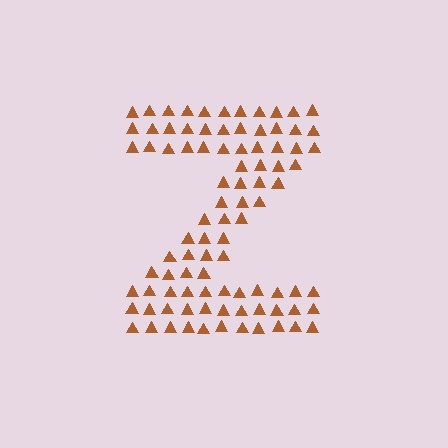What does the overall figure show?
The overall figure shows the letter Z.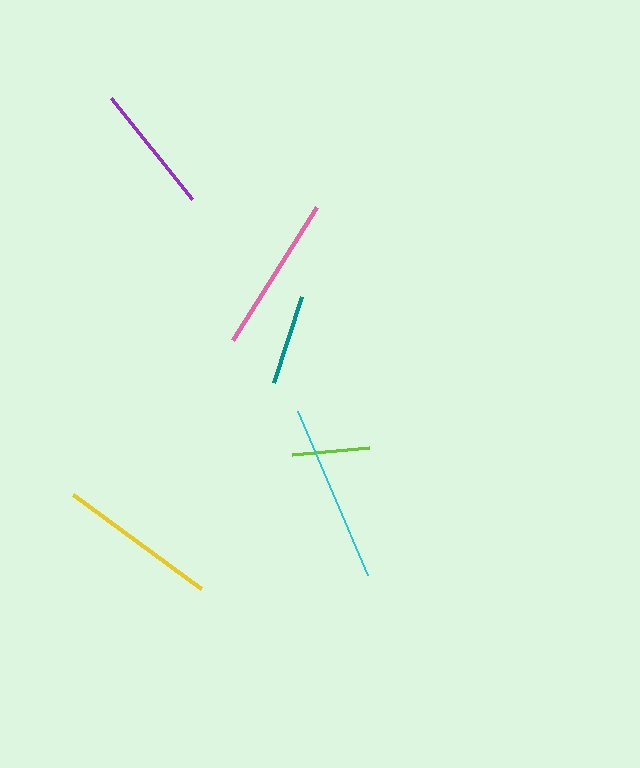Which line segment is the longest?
The cyan line is the longest at approximately 179 pixels.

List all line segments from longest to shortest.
From longest to shortest: cyan, yellow, pink, purple, teal, lime.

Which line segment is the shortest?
The lime line is the shortest at approximately 78 pixels.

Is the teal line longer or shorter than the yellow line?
The yellow line is longer than the teal line.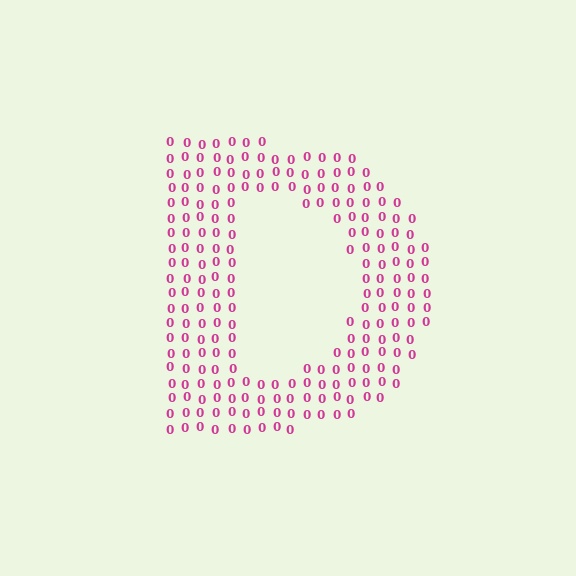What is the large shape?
The large shape is the letter D.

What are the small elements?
The small elements are digit 0's.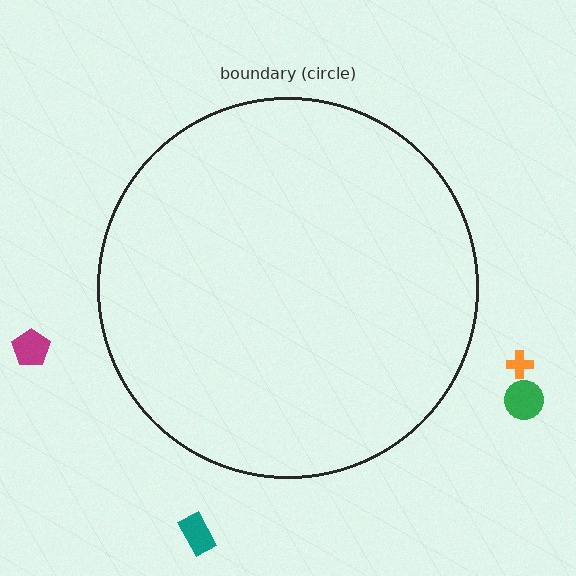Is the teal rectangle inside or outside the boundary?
Outside.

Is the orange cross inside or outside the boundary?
Outside.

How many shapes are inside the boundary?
0 inside, 4 outside.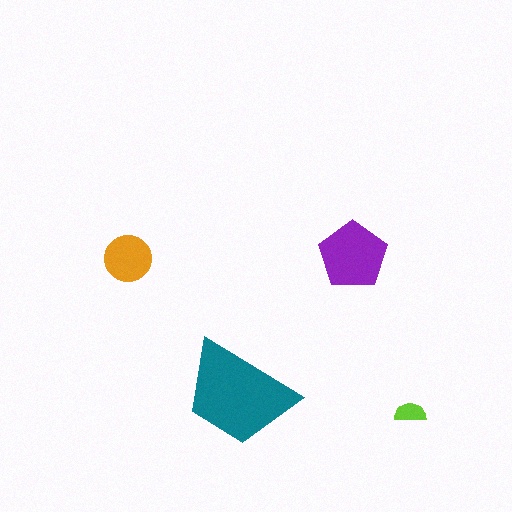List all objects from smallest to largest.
The lime semicircle, the orange circle, the purple pentagon, the teal trapezoid.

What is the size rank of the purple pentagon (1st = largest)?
2nd.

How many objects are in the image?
There are 4 objects in the image.